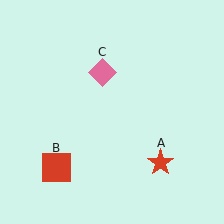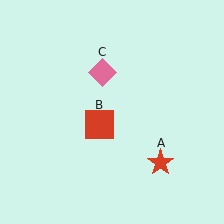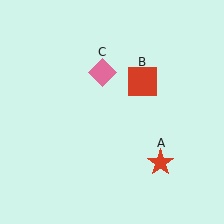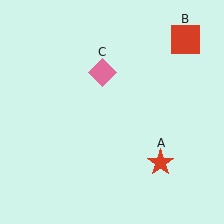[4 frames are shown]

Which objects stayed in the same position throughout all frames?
Red star (object A) and pink diamond (object C) remained stationary.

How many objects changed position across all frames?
1 object changed position: red square (object B).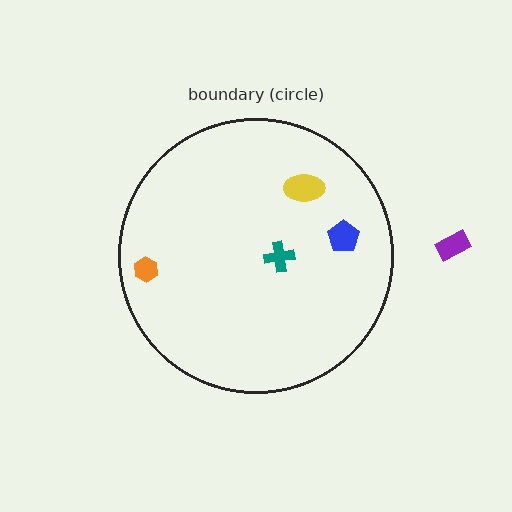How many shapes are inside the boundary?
4 inside, 1 outside.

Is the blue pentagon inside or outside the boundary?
Inside.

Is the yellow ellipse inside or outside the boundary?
Inside.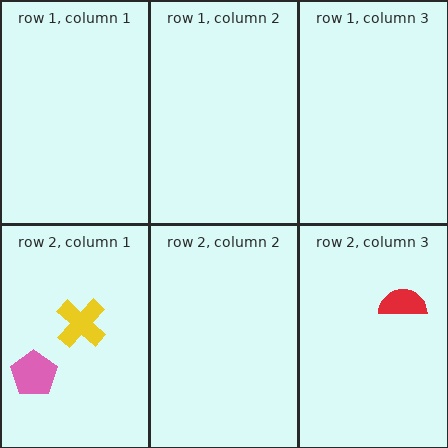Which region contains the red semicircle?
The row 2, column 3 region.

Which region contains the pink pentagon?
The row 2, column 1 region.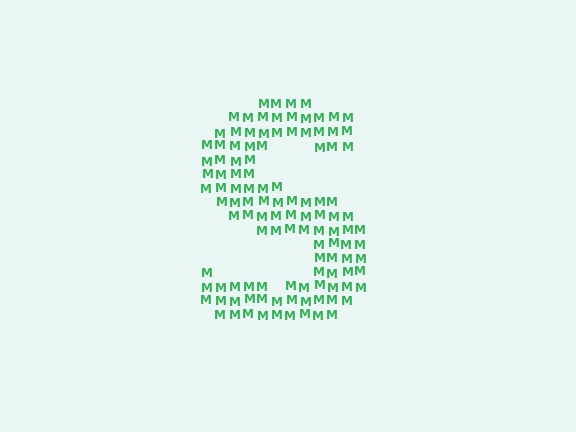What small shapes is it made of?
It is made of small letter M's.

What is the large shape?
The large shape is the letter S.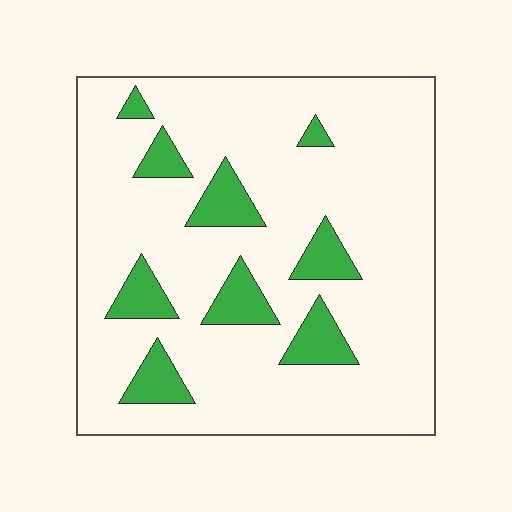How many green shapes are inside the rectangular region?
9.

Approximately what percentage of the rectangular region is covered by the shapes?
Approximately 15%.